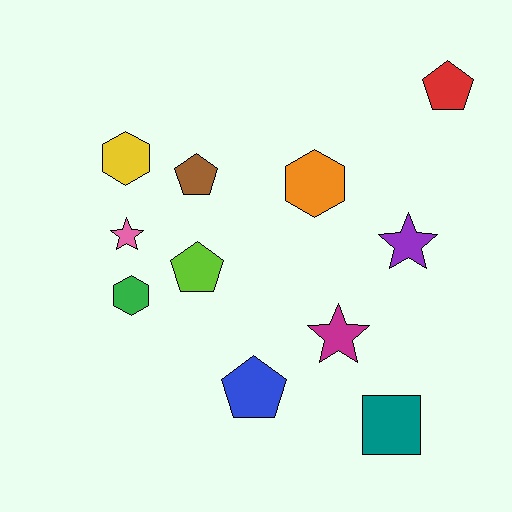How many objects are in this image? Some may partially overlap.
There are 11 objects.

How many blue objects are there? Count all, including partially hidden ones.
There is 1 blue object.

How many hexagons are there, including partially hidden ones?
There are 3 hexagons.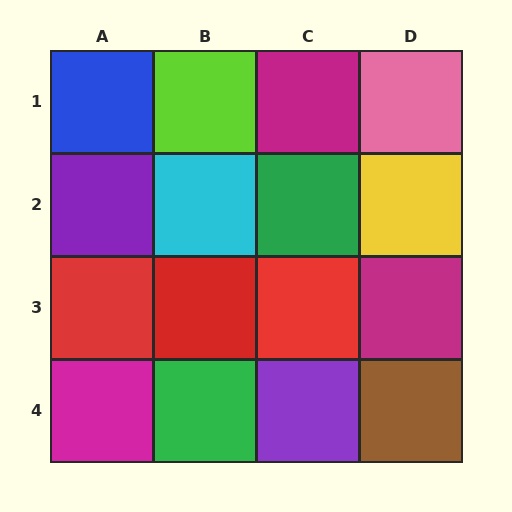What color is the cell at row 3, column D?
Magenta.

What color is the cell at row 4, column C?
Purple.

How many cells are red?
3 cells are red.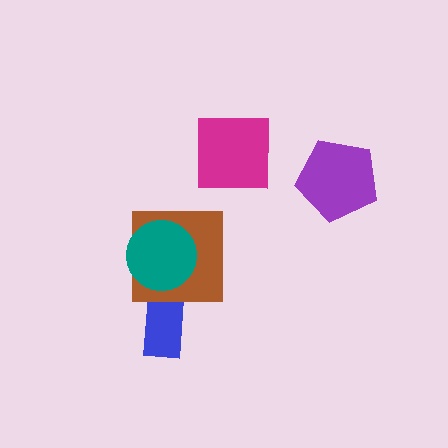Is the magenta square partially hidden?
No, no other shape covers it.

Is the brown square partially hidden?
Yes, it is partially covered by another shape.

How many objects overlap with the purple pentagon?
0 objects overlap with the purple pentagon.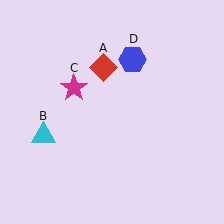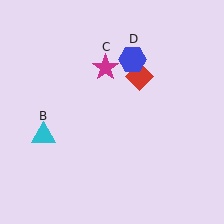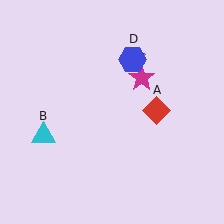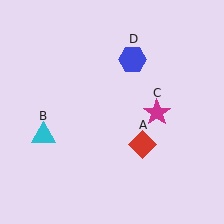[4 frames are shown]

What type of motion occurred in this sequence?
The red diamond (object A), magenta star (object C) rotated clockwise around the center of the scene.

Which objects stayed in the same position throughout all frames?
Cyan triangle (object B) and blue hexagon (object D) remained stationary.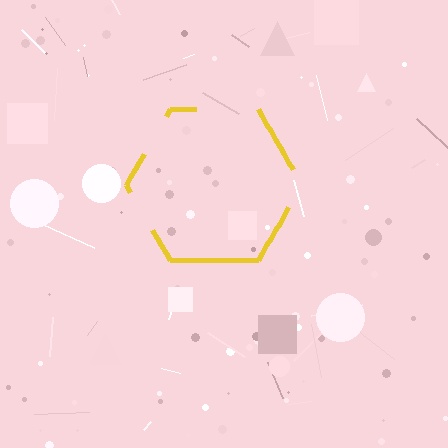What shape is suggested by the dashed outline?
The dashed outline suggests a hexagon.